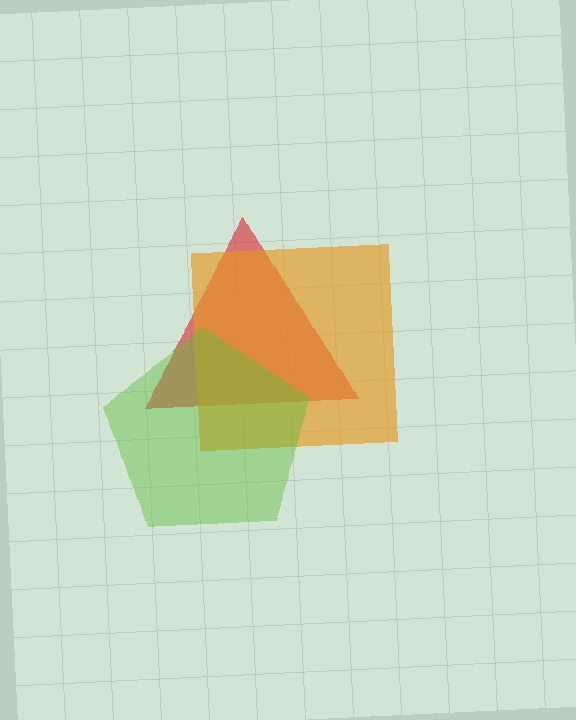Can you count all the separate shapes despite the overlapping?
Yes, there are 3 separate shapes.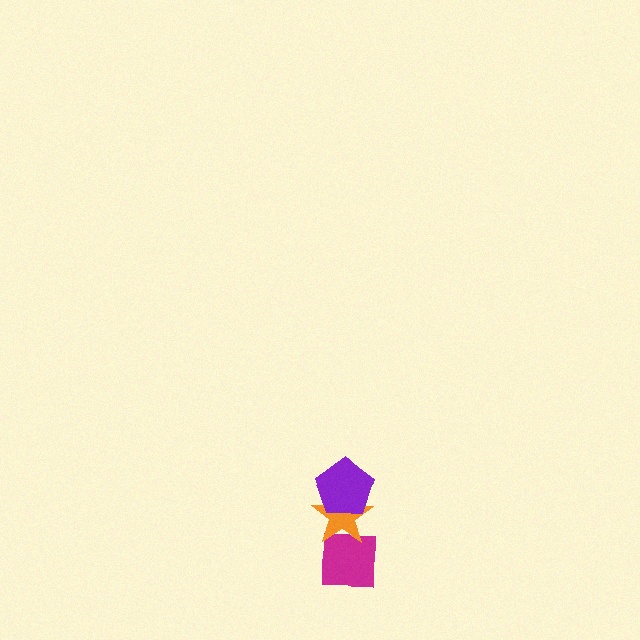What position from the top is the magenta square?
The magenta square is 3rd from the top.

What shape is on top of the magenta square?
The orange star is on top of the magenta square.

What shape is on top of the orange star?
The purple pentagon is on top of the orange star.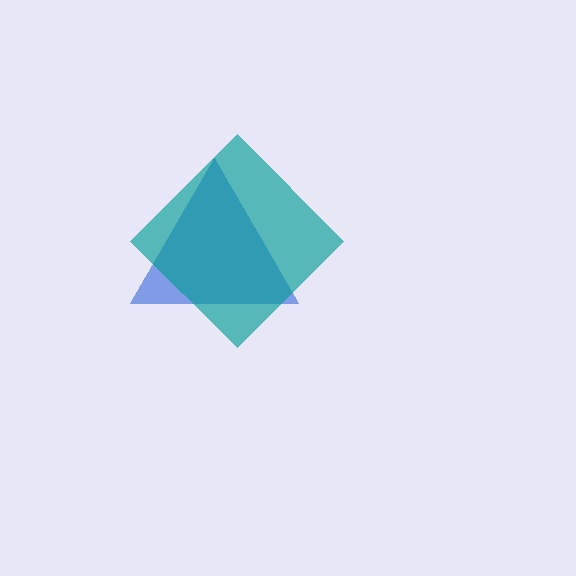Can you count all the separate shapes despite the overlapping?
Yes, there are 2 separate shapes.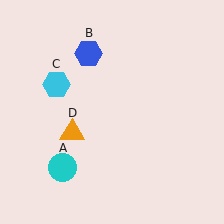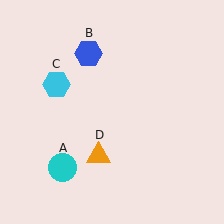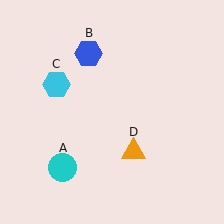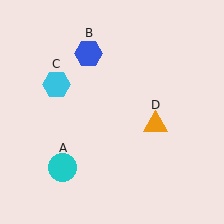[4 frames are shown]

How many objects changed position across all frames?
1 object changed position: orange triangle (object D).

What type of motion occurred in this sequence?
The orange triangle (object D) rotated counterclockwise around the center of the scene.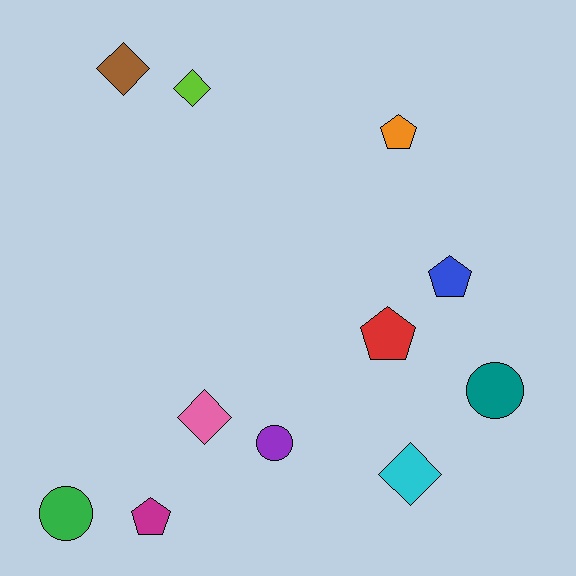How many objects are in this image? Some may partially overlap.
There are 11 objects.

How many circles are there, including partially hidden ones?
There are 3 circles.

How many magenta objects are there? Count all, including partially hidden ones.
There is 1 magenta object.